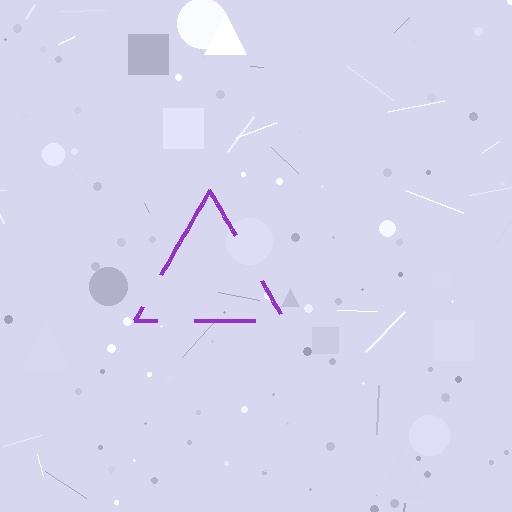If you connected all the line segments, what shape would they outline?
They would outline a triangle.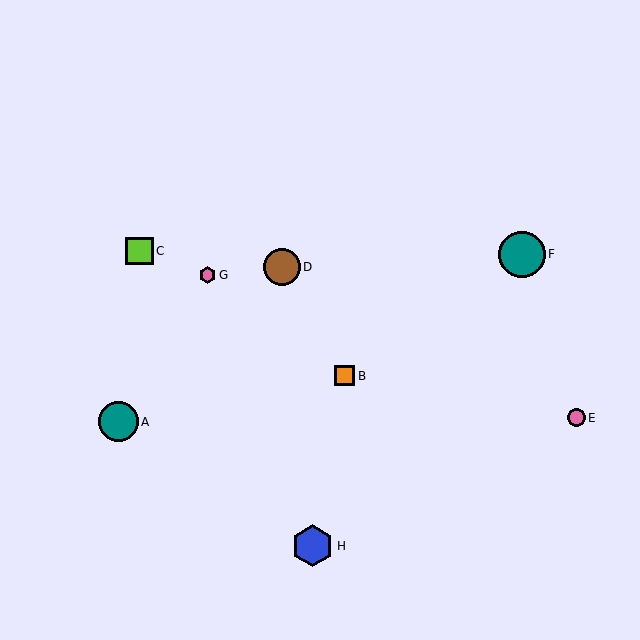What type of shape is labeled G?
Shape G is a pink hexagon.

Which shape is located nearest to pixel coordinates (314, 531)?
The blue hexagon (labeled H) at (313, 546) is nearest to that location.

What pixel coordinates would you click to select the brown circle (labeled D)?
Click at (282, 267) to select the brown circle D.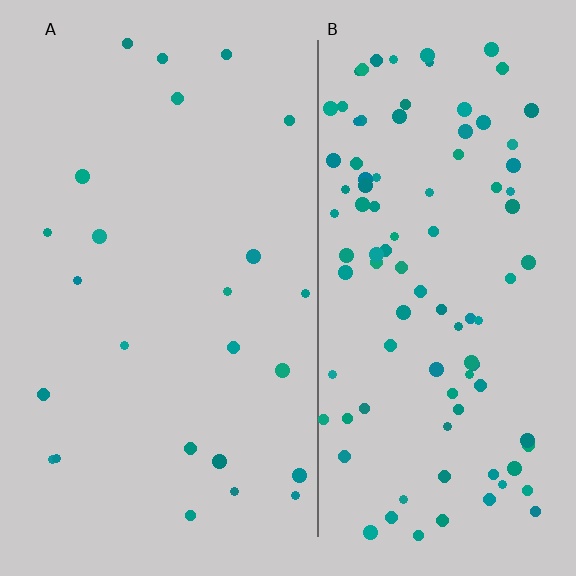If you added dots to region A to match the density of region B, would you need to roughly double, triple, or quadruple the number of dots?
Approximately quadruple.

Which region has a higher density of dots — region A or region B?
B (the right).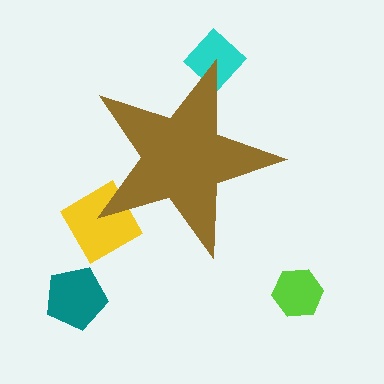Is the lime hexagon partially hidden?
No, the lime hexagon is fully visible.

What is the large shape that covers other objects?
A brown star.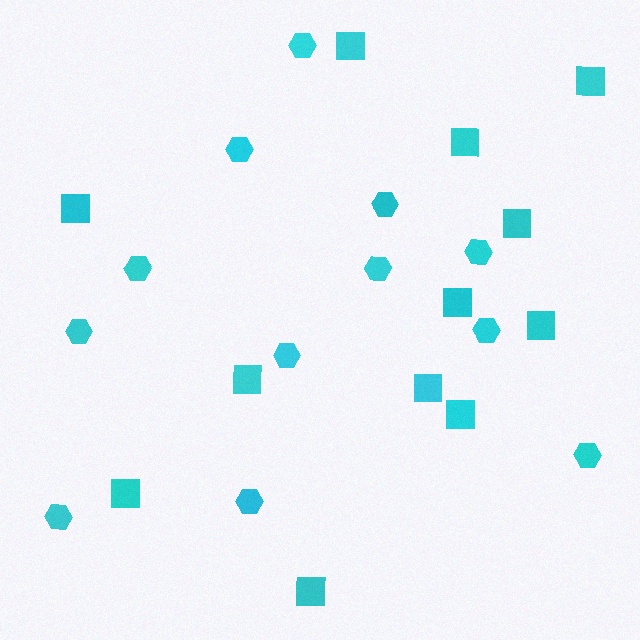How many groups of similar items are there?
There are 2 groups: one group of squares (12) and one group of hexagons (12).